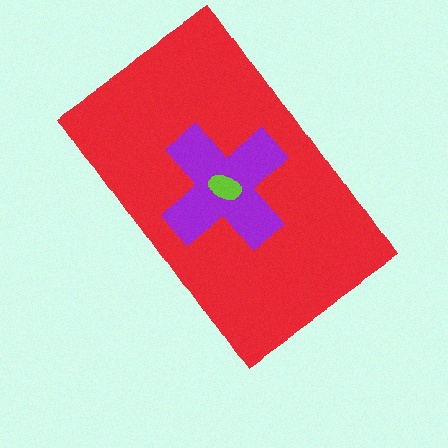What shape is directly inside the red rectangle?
The purple cross.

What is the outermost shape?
The red rectangle.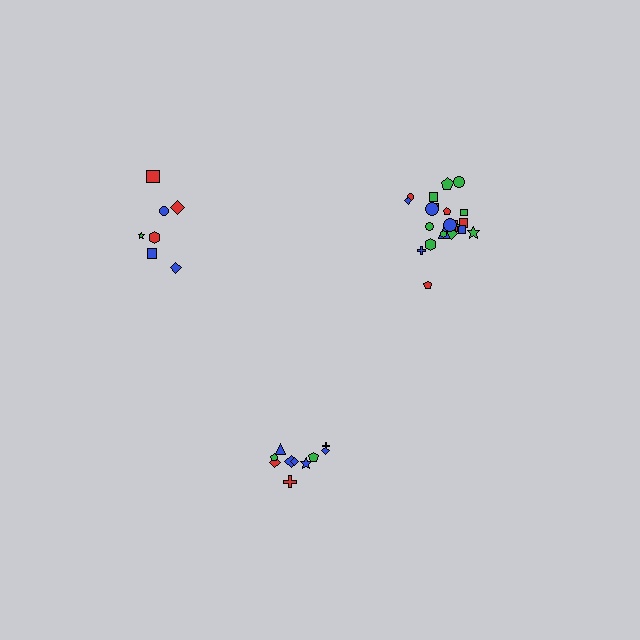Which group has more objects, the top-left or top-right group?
The top-right group.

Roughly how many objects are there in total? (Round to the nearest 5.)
Roughly 40 objects in total.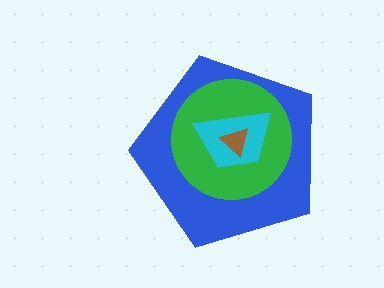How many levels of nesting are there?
4.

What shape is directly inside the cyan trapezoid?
The brown triangle.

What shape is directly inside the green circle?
The cyan trapezoid.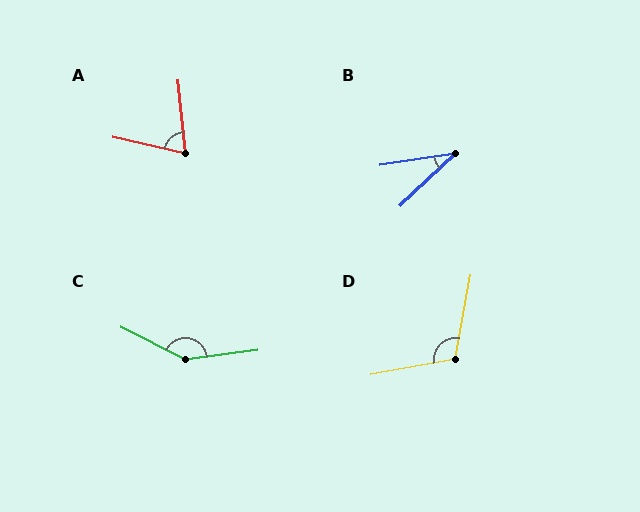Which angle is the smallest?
B, at approximately 35 degrees.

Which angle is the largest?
C, at approximately 146 degrees.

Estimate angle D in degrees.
Approximately 111 degrees.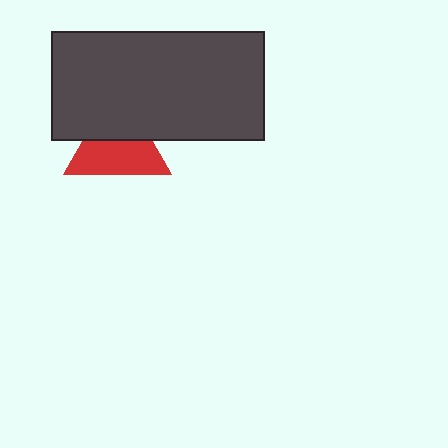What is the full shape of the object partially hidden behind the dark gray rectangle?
The partially hidden object is a red triangle.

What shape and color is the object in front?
The object in front is a dark gray rectangle.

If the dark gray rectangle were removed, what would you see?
You would see the complete red triangle.